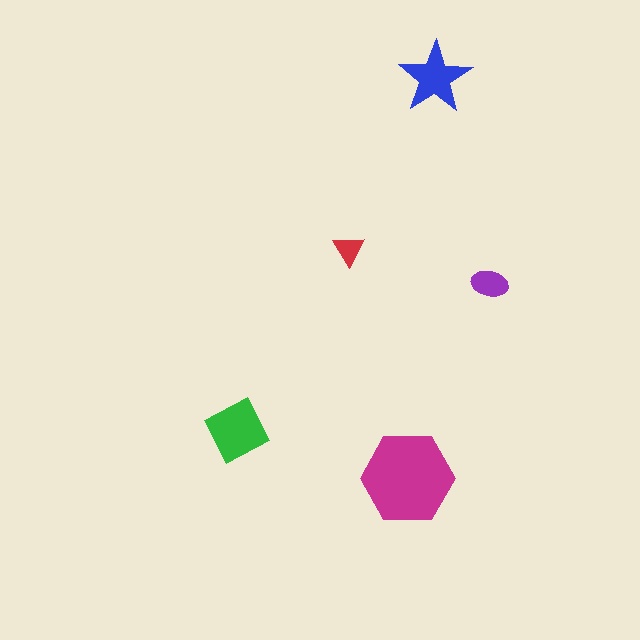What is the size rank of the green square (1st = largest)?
2nd.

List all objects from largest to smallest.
The magenta hexagon, the green square, the blue star, the purple ellipse, the red triangle.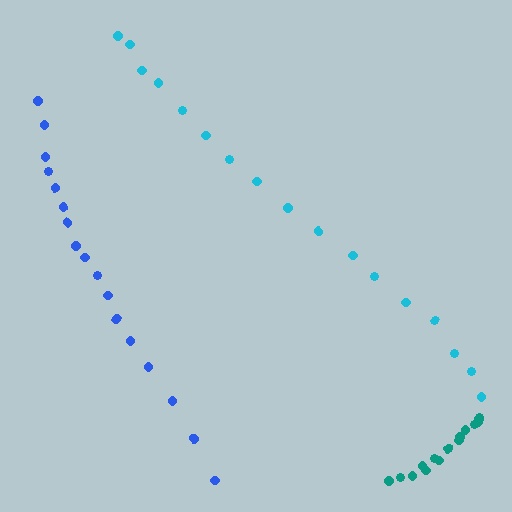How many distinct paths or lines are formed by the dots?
There are 3 distinct paths.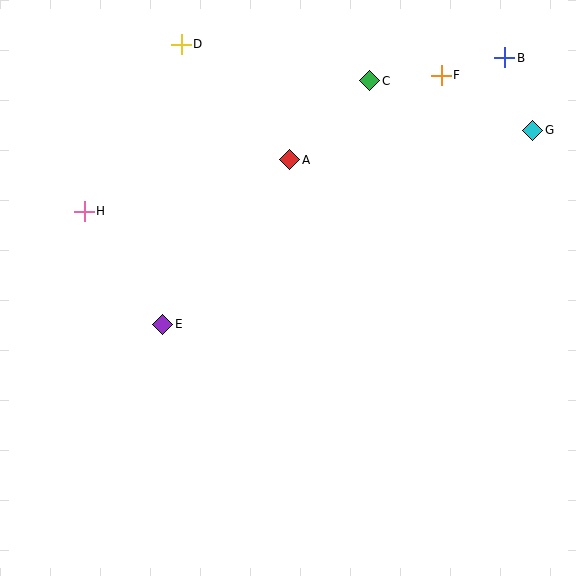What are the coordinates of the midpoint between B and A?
The midpoint between B and A is at (397, 109).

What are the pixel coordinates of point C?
Point C is at (370, 81).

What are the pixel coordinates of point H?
Point H is at (84, 211).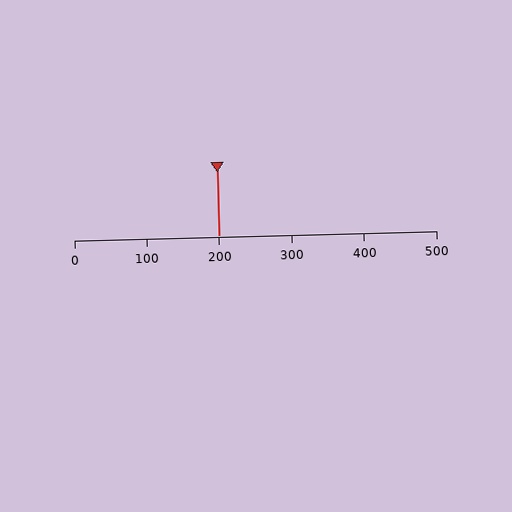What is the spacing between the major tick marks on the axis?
The major ticks are spaced 100 apart.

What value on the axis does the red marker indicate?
The marker indicates approximately 200.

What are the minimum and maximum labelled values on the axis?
The axis runs from 0 to 500.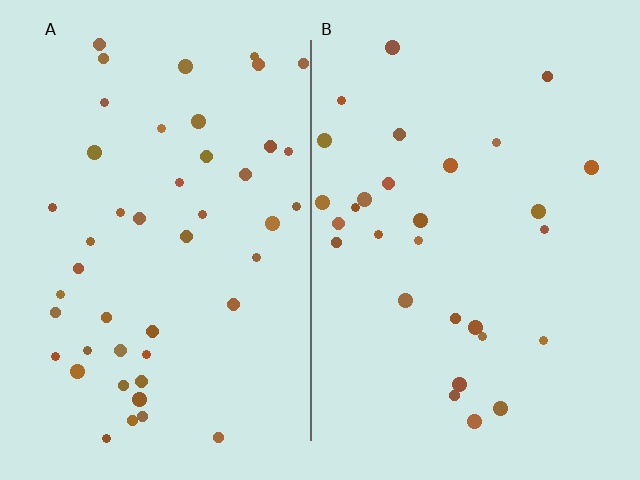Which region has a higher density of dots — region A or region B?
A (the left).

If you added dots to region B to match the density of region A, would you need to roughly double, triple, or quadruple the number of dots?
Approximately double.